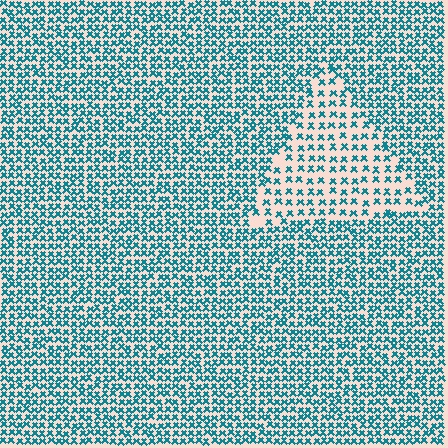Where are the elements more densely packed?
The elements are more densely packed outside the triangle boundary.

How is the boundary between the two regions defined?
The boundary is defined by a change in element density (approximately 2.0x ratio). All elements are the same color, size, and shape.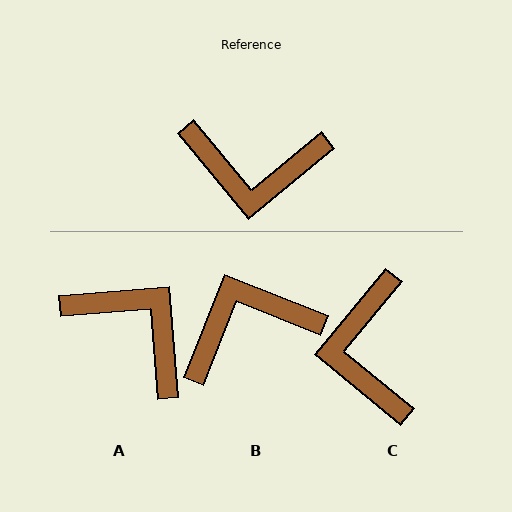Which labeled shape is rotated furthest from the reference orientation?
B, about 151 degrees away.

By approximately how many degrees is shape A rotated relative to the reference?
Approximately 145 degrees counter-clockwise.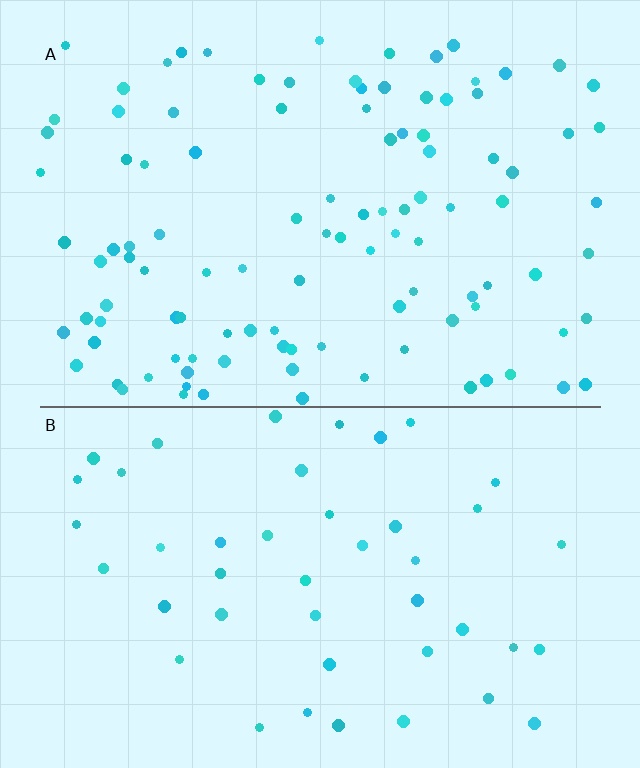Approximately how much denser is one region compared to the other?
Approximately 2.4× — region A over region B.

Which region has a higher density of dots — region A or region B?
A (the top).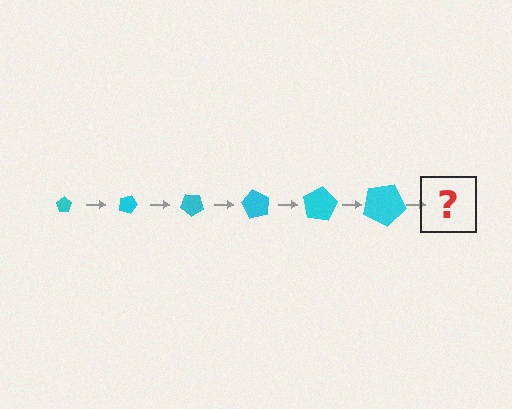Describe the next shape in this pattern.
It should be a pentagon, larger than the previous one and rotated 120 degrees from the start.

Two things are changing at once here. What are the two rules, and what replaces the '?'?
The two rules are that the pentagon grows larger each step and it rotates 20 degrees each step. The '?' should be a pentagon, larger than the previous one and rotated 120 degrees from the start.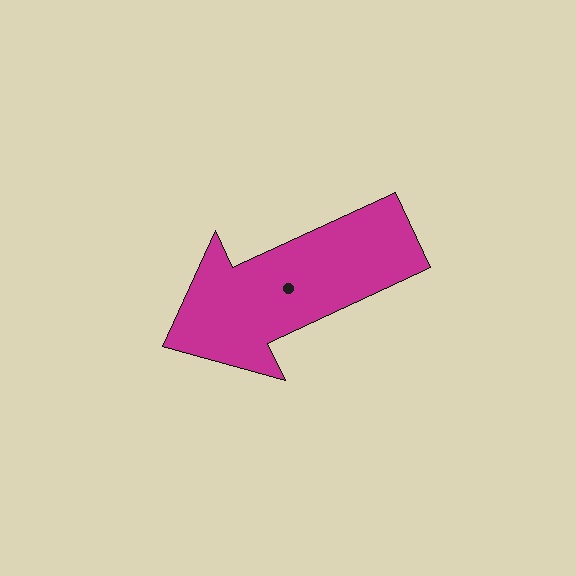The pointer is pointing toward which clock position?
Roughly 8 o'clock.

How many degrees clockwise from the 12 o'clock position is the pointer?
Approximately 245 degrees.